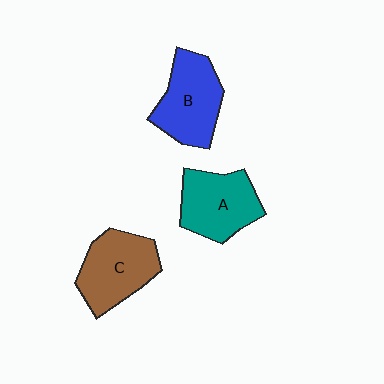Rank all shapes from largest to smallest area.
From largest to smallest: B (blue), C (brown), A (teal).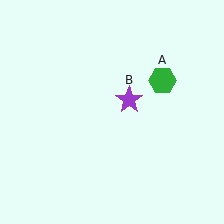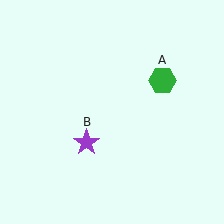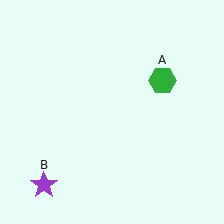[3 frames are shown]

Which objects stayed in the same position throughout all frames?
Green hexagon (object A) remained stationary.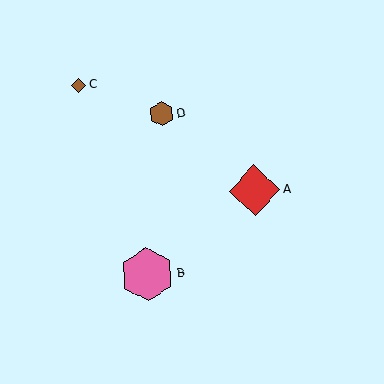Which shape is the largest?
The pink hexagon (labeled B) is the largest.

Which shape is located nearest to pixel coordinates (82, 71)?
The brown diamond (labeled C) at (79, 85) is nearest to that location.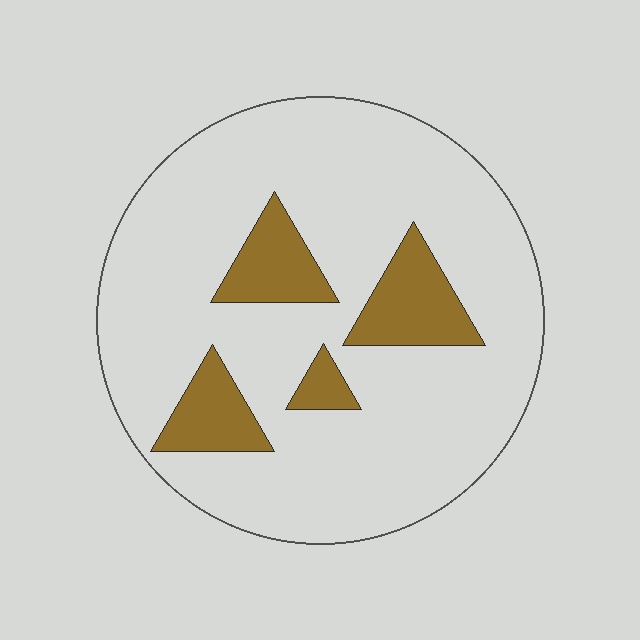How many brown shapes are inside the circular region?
4.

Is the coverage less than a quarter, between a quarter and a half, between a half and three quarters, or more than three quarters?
Less than a quarter.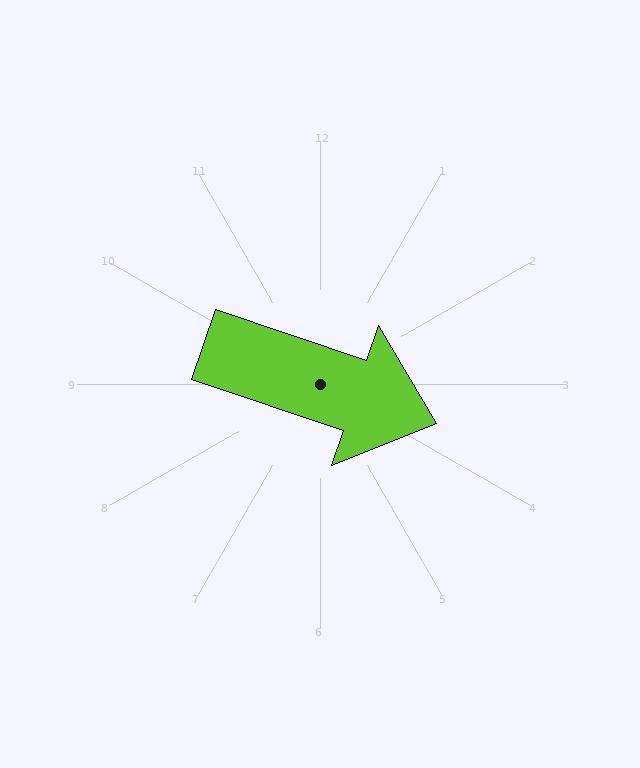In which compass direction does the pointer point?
East.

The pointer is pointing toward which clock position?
Roughly 4 o'clock.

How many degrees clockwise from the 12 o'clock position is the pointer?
Approximately 109 degrees.